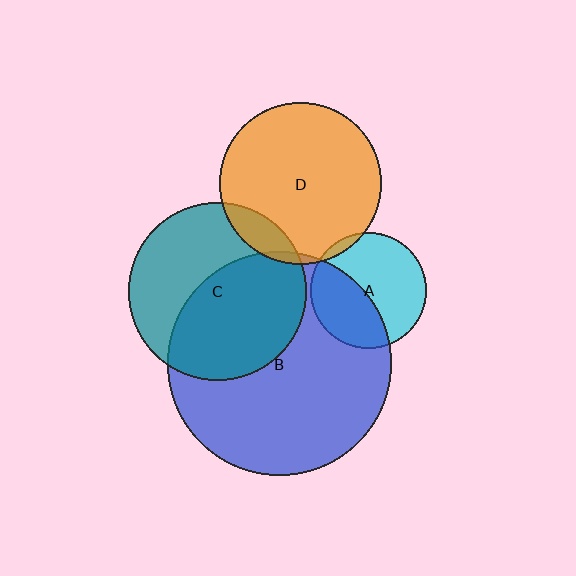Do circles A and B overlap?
Yes.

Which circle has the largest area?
Circle B (blue).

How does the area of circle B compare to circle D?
Approximately 1.9 times.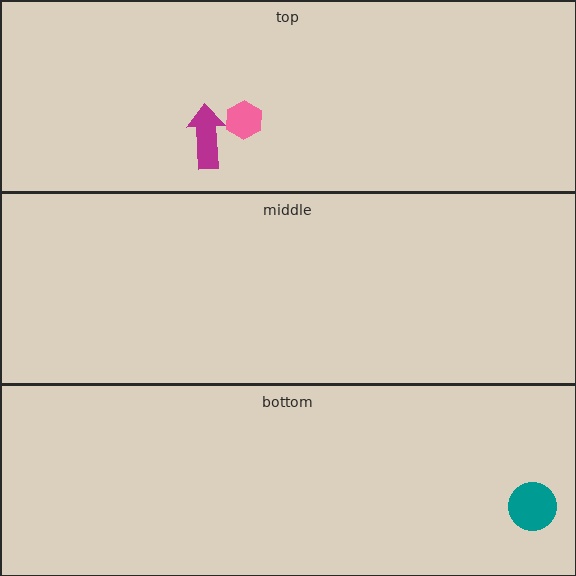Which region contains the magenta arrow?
The top region.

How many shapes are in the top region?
2.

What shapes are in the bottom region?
The teal circle.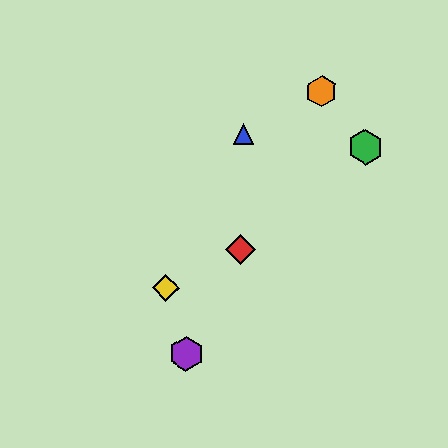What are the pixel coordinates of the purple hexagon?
The purple hexagon is at (186, 353).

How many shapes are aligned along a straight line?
3 shapes (the red diamond, the purple hexagon, the orange hexagon) are aligned along a straight line.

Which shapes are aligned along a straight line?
The red diamond, the purple hexagon, the orange hexagon are aligned along a straight line.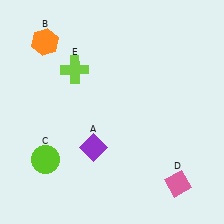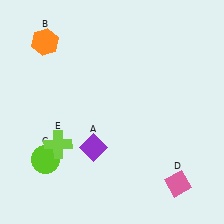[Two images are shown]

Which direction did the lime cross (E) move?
The lime cross (E) moved down.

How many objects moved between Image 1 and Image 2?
1 object moved between the two images.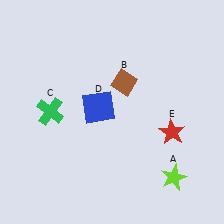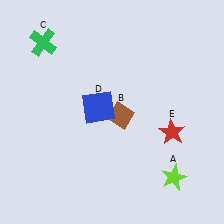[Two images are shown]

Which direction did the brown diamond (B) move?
The brown diamond (B) moved down.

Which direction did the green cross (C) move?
The green cross (C) moved up.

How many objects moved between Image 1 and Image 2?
2 objects moved between the two images.